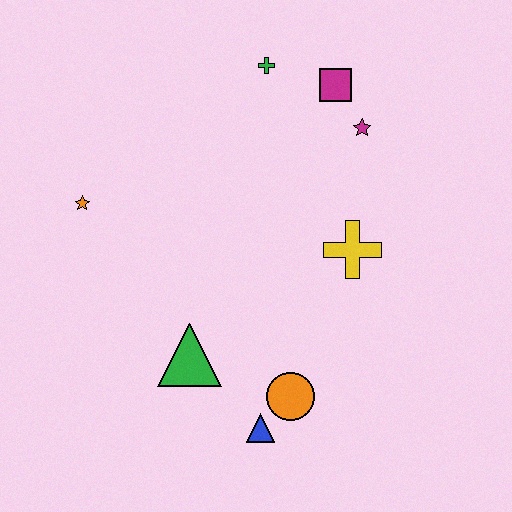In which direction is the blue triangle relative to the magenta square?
The blue triangle is below the magenta square.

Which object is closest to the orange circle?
The blue triangle is closest to the orange circle.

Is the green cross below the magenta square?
No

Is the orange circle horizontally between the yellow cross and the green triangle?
Yes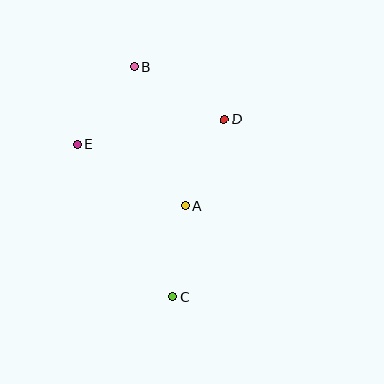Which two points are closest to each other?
Points A and C are closest to each other.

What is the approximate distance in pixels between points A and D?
The distance between A and D is approximately 95 pixels.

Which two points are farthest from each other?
Points B and C are farthest from each other.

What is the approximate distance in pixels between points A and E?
The distance between A and E is approximately 124 pixels.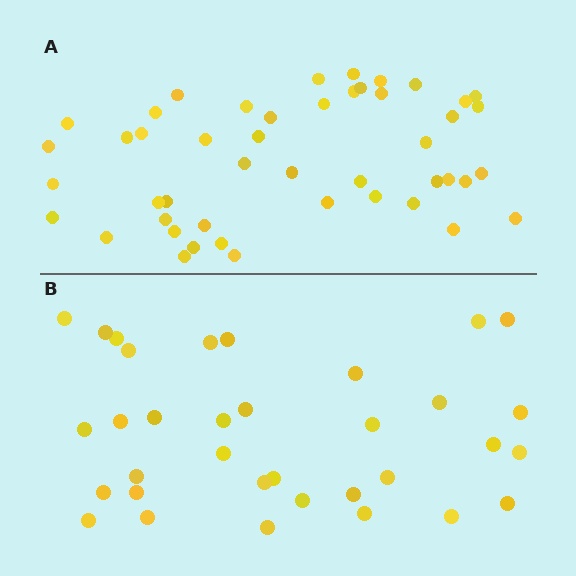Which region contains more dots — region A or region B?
Region A (the top region) has more dots.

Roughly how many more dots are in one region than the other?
Region A has approximately 15 more dots than region B.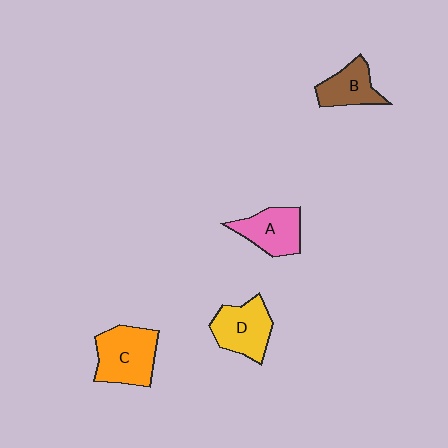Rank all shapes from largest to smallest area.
From largest to smallest: C (orange), D (yellow), A (pink), B (brown).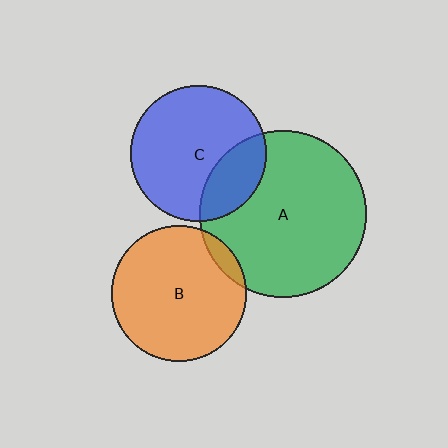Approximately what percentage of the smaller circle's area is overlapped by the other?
Approximately 25%.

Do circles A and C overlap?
Yes.